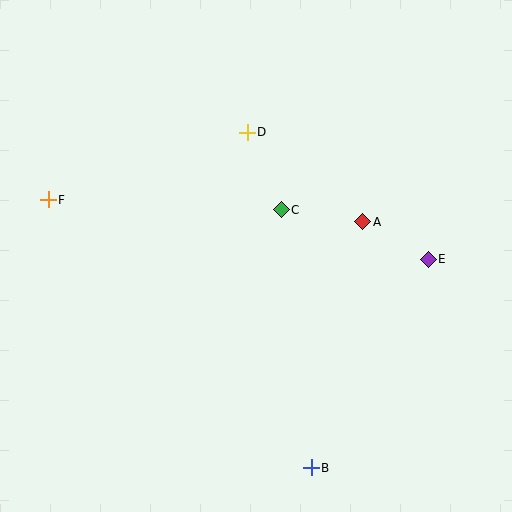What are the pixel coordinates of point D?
Point D is at (247, 132).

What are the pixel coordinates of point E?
Point E is at (428, 259).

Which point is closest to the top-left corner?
Point F is closest to the top-left corner.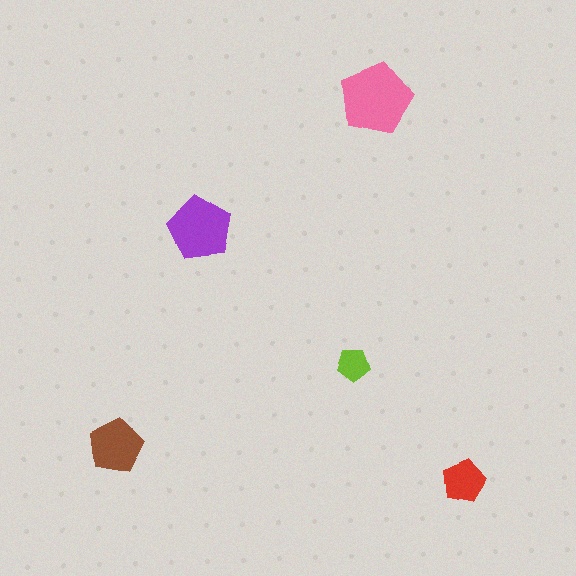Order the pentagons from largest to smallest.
the pink one, the purple one, the brown one, the red one, the lime one.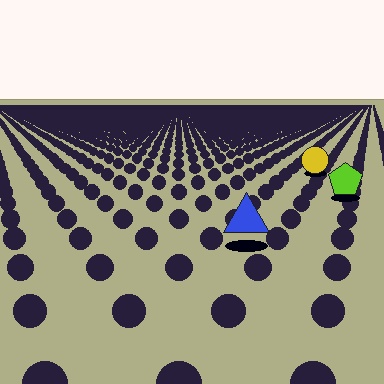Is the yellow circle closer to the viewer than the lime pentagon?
No. The lime pentagon is closer — you can tell from the texture gradient: the ground texture is coarser near it.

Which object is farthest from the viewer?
The yellow circle is farthest from the viewer. It appears smaller and the ground texture around it is denser.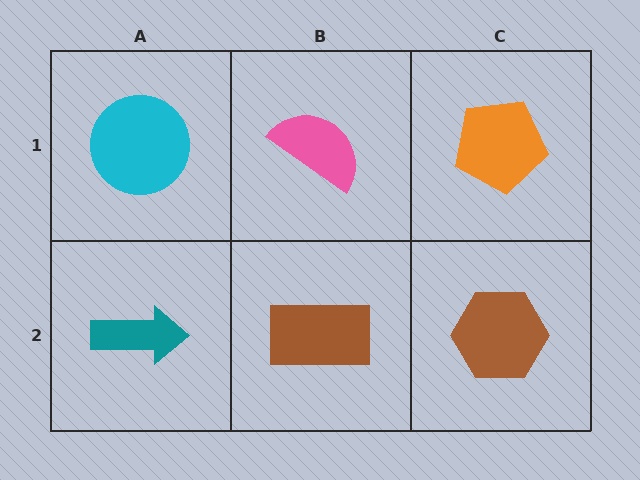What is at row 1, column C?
An orange pentagon.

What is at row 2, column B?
A brown rectangle.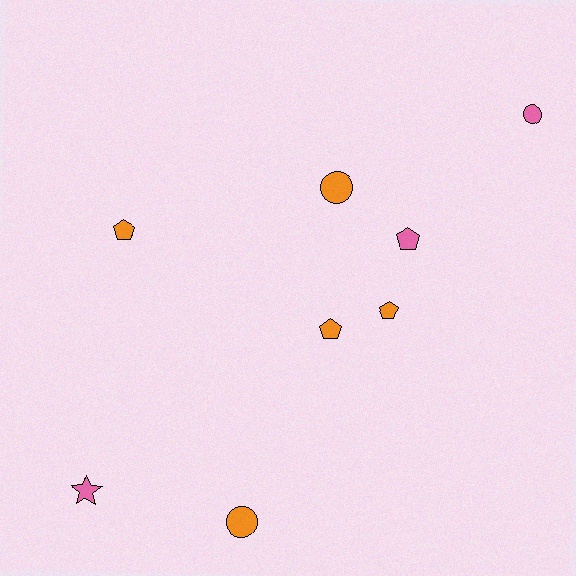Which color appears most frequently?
Orange, with 5 objects.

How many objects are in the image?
There are 8 objects.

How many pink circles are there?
There is 1 pink circle.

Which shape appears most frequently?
Pentagon, with 4 objects.